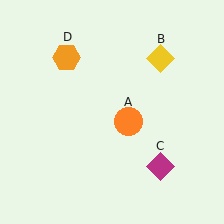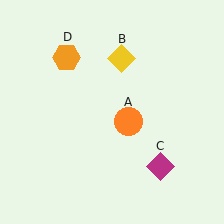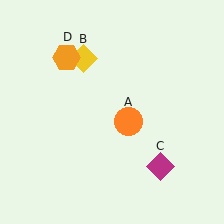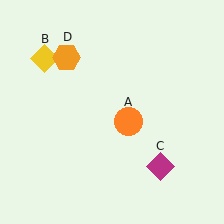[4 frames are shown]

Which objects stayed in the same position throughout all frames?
Orange circle (object A) and magenta diamond (object C) and orange hexagon (object D) remained stationary.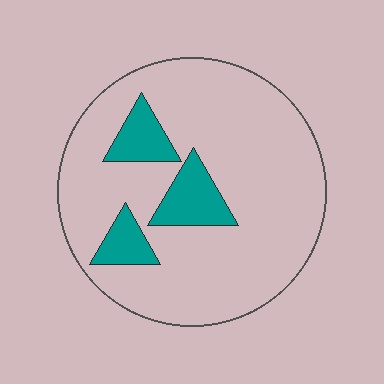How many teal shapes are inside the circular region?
3.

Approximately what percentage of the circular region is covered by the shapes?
Approximately 15%.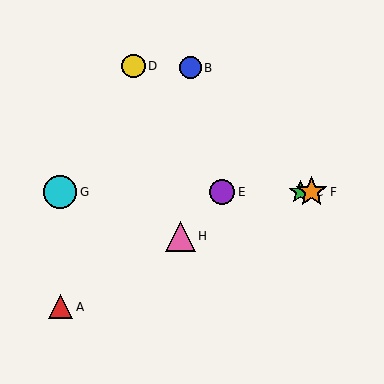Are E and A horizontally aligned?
No, E is at y≈192 and A is at y≈307.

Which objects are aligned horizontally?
Objects C, E, F, G are aligned horizontally.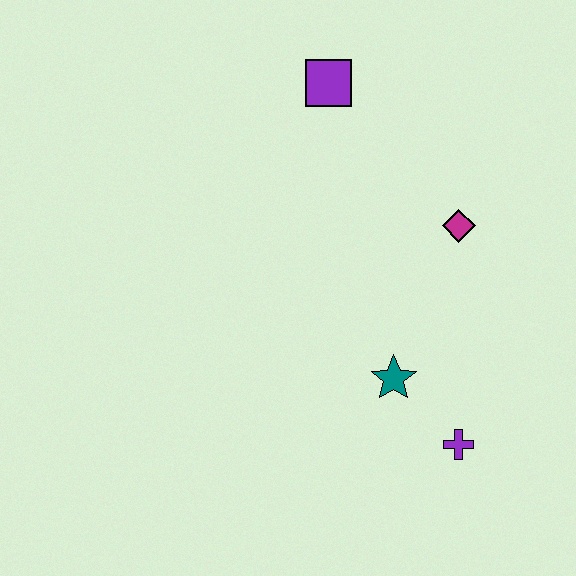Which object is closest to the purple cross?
The teal star is closest to the purple cross.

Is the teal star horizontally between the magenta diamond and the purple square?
Yes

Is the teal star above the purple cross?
Yes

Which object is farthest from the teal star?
The purple square is farthest from the teal star.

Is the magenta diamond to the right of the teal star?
Yes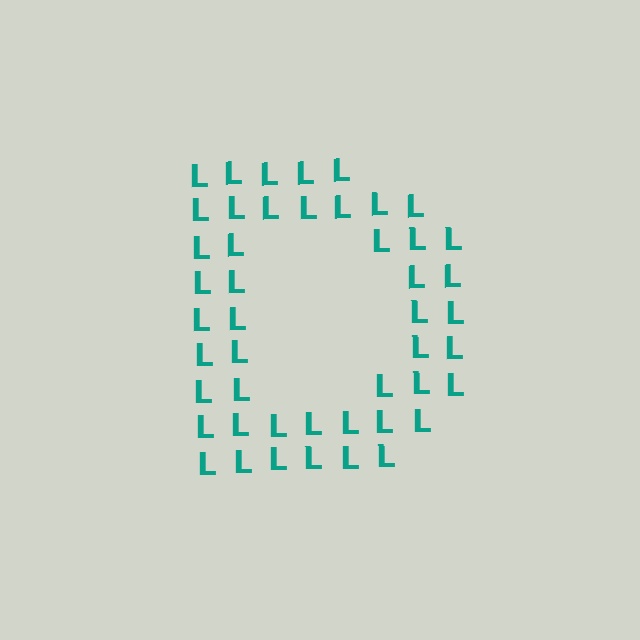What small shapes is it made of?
It is made of small letter L's.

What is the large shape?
The large shape is the letter D.